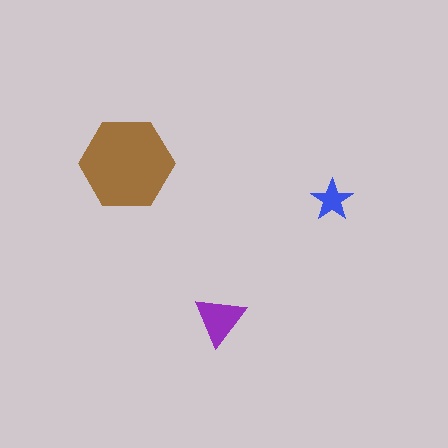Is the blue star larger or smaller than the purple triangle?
Smaller.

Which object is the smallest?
The blue star.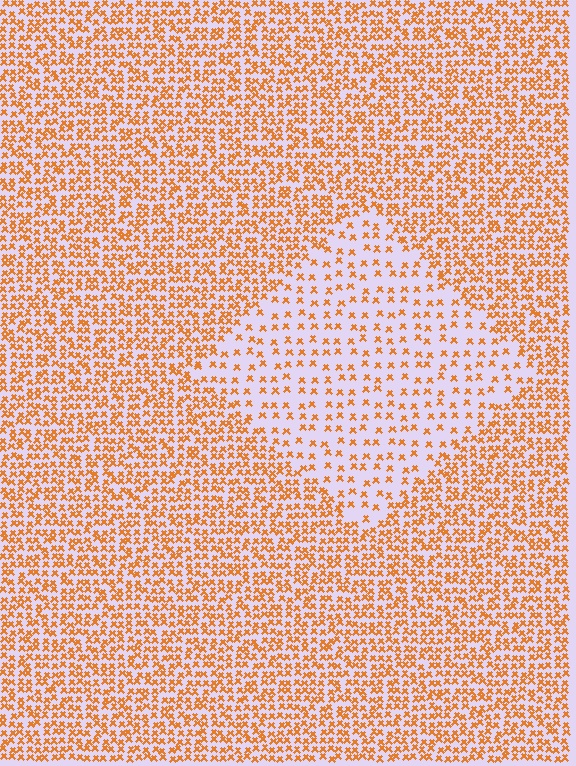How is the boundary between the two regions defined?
The boundary is defined by a change in element density (approximately 2.3x ratio). All elements are the same color, size, and shape.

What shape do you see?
I see a diamond.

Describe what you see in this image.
The image contains small orange elements arranged at two different densities. A diamond-shaped region is visible where the elements are less densely packed than the surrounding area.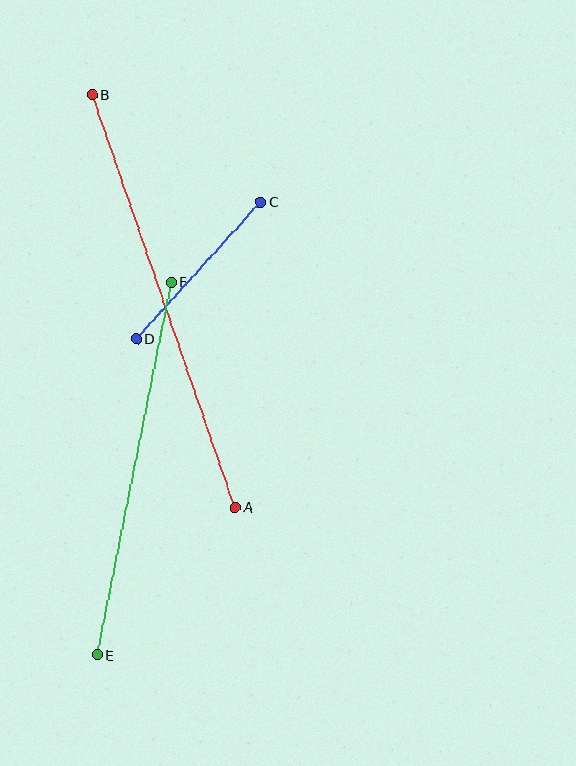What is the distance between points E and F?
The distance is approximately 380 pixels.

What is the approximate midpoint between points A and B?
The midpoint is at approximately (164, 301) pixels.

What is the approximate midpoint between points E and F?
The midpoint is at approximately (134, 469) pixels.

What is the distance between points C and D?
The distance is approximately 185 pixels.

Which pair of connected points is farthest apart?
Points A and B are farthest apart.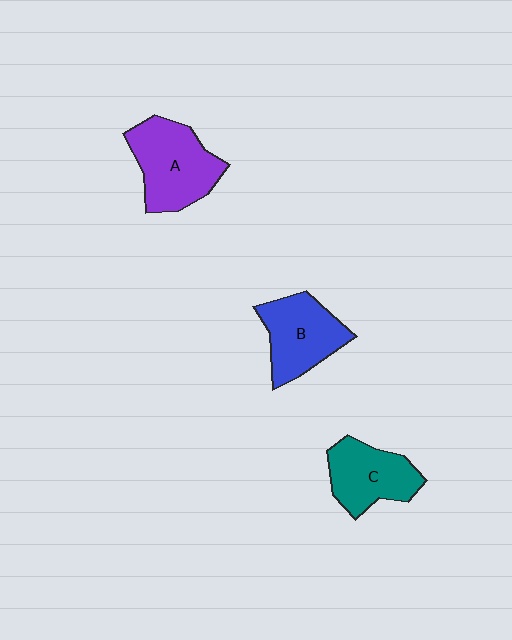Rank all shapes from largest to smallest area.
From largest to smallest: A (purple), B (blue), C (teal).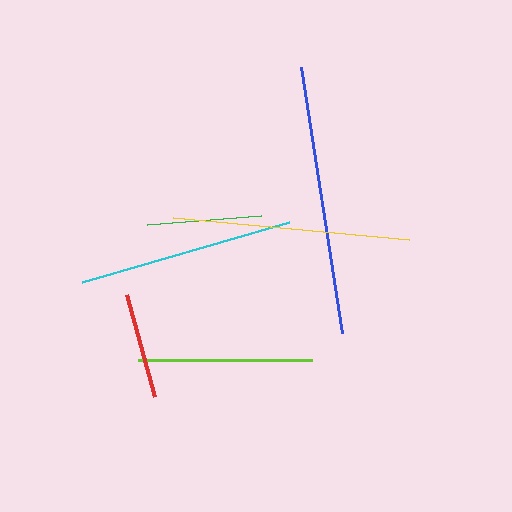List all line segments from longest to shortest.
From longest to shortest: blue, yellow, cyan, lime, green, red.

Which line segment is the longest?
The blue line is the longest at approximately 269 pixels.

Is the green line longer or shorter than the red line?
The green line is longer than the red line.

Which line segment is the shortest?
The red line is the shortest at approximately 106 pixels.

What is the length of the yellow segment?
The yellow segment is approximately 237 pixels long.